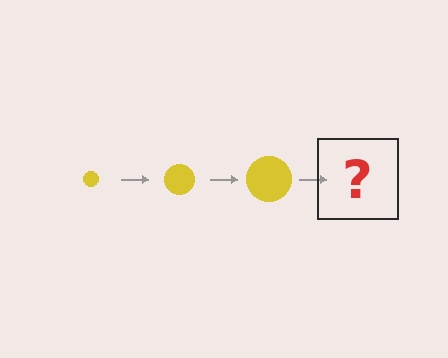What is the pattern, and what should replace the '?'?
The pattern is that the circle gets progressively larger each step. The '?' should be a yellow circle, larger than the previous one.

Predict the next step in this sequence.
The next step is a yellow circle, larger than the previous one.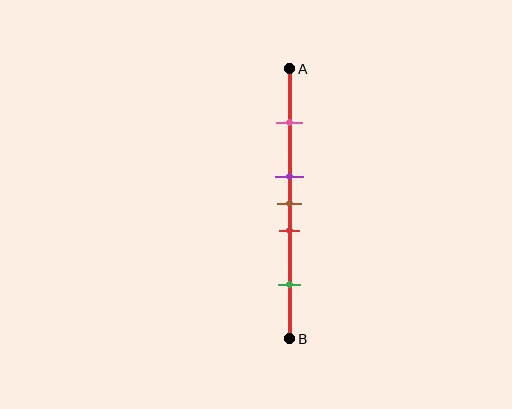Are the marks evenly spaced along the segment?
No, the marks are not evenly spaced.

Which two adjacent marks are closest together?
The purple and brown marks are the closest adjacent pair.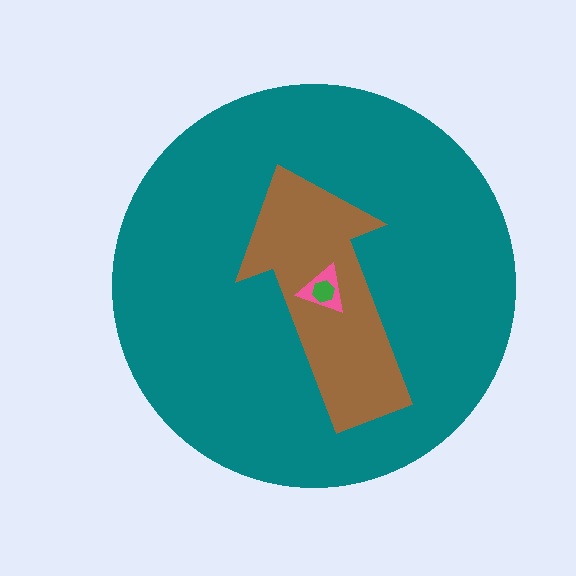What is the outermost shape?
The teal circle.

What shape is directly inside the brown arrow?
The pink triangle.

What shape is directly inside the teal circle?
The brown arrow.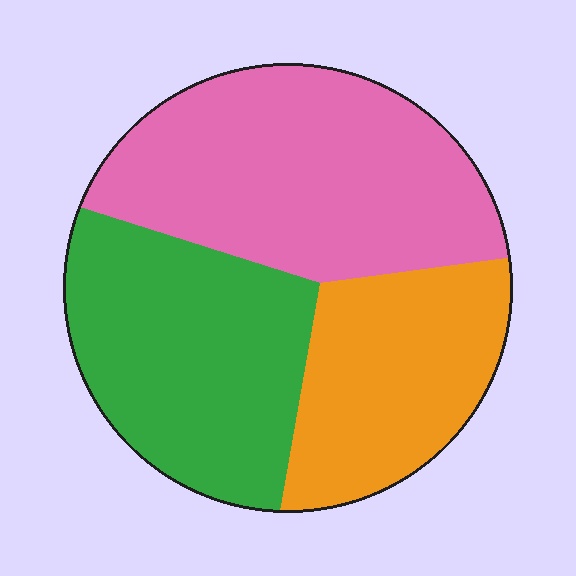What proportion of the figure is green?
Green covers around 35% of the figure.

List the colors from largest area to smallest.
From largest to smallest: pink, green, orange.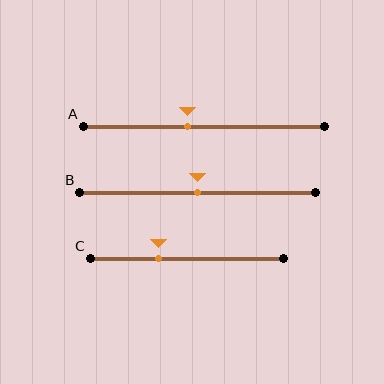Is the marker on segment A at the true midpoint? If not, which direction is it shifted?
No, the marker on segment A is shifted to the left by about 7% of the segment length.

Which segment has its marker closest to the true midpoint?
Segment B has its marker closest to the true midpoint.